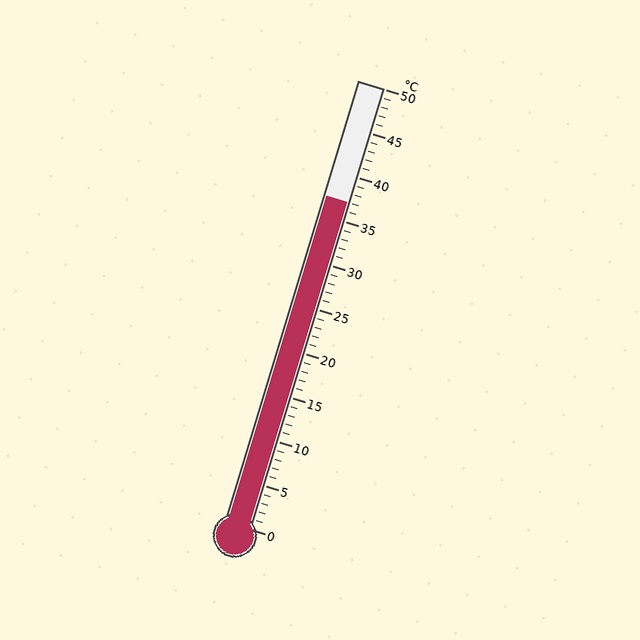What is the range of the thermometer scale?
The thermometer scale ranges from 0°C to 50°C.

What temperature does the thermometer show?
The thermometer shows approximately 37°C.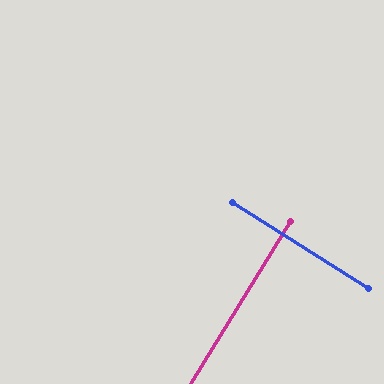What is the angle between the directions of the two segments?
Approximately 89 degrees.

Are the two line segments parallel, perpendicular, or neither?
Perpendicular — they meet at approximately 89°.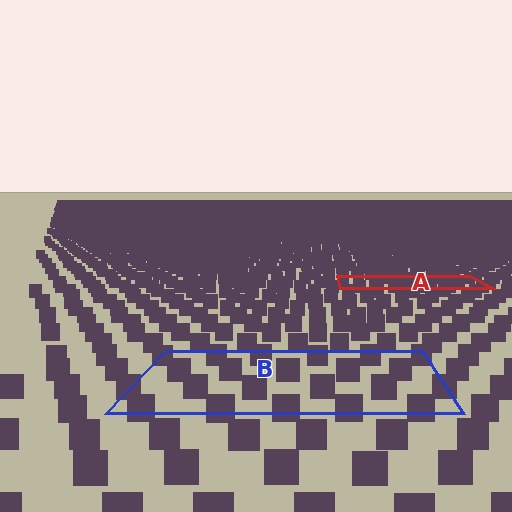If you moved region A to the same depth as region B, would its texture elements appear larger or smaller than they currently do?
They would appear larger. At a closer depth, the same texture elements are projected at a bigger on-screen size.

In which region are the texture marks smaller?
The texture marks are smaller in region A, because it is farther away.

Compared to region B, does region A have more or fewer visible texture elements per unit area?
Region A has more texture elements per unit area — they are packed more densely because it is farther away.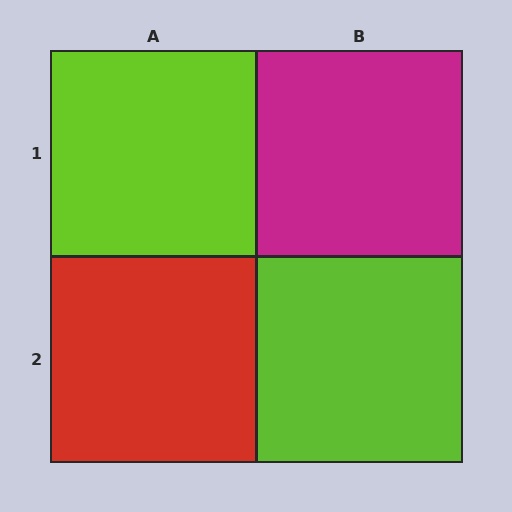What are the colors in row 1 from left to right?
Lime, magenta.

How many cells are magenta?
1 cell is magenta.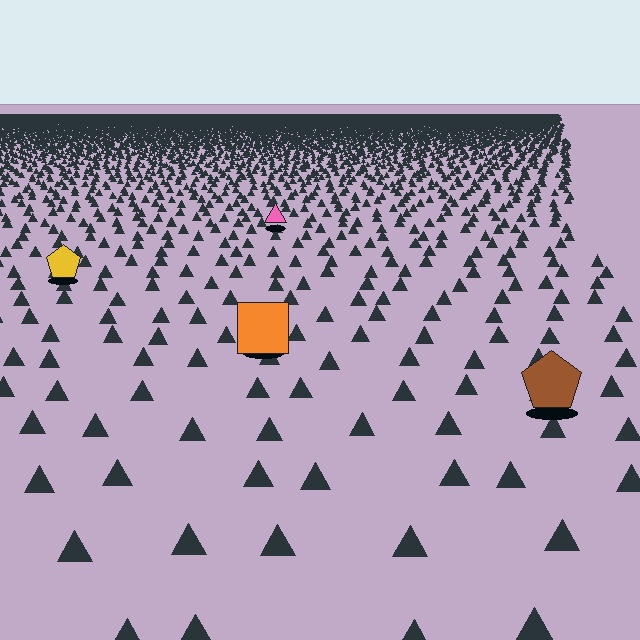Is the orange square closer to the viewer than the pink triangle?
Yes. The orange square is closer — you can tell from the texture gradient: the ground texture is coarser near it.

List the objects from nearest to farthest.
From nearest to farthest: the brown pentagon, the orange square, the yellow pentagon, the pink triangle.